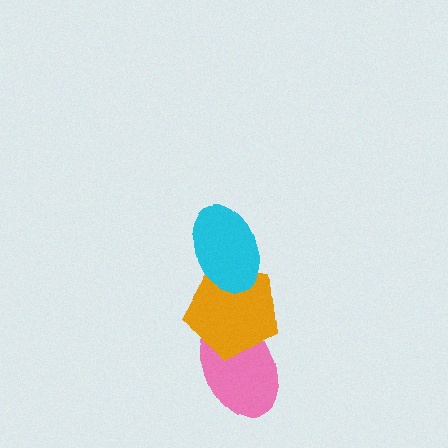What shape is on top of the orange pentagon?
The cyan ellipse is on top of the orange pentagon.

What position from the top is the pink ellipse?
The pink ellipse is 3rd from the top.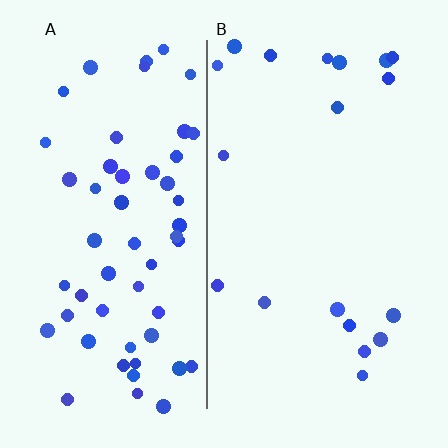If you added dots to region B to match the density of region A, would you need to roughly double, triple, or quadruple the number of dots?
Approximately triple.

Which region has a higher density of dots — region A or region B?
A (the left).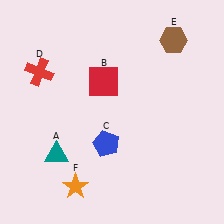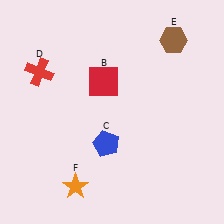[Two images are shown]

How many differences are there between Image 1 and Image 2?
There is 1 difference between the two images.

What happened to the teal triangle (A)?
The teal triangle (A) was removed in Image 2. It was in the bottom-left area of Image 1.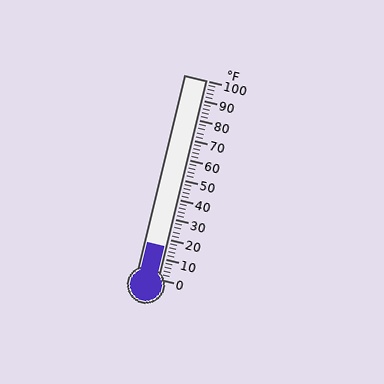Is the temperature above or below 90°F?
The temperature is below 90°F.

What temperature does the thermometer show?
The thermometer shows approximately 16°F.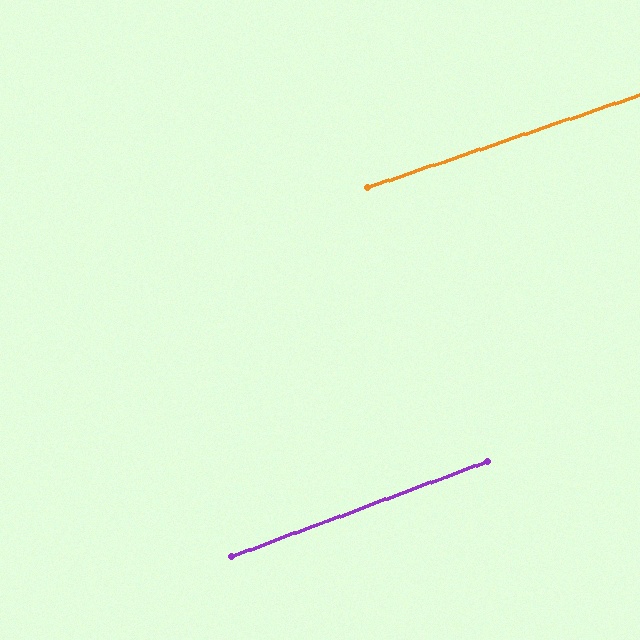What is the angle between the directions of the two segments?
Approximately 2 degrees.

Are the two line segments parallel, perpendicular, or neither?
Parallel — their directions differ by only 1.7°.